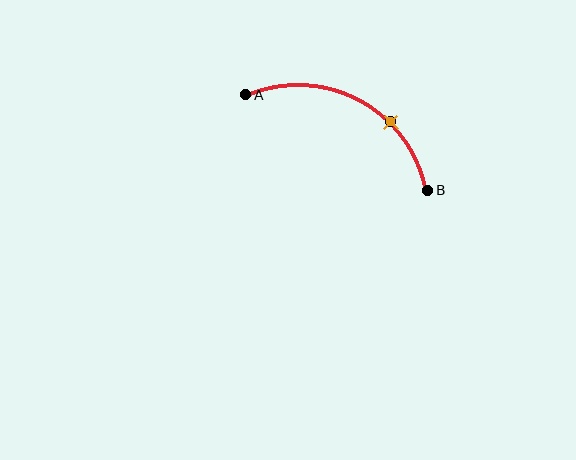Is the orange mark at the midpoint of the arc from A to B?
No. The orange mark lies on the arc but is closer to endpoint B. The arc midpoint would be at the point on the curve equidistant along the arc from both A and B.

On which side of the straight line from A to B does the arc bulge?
The arc bulges above the straight line connecting A and B.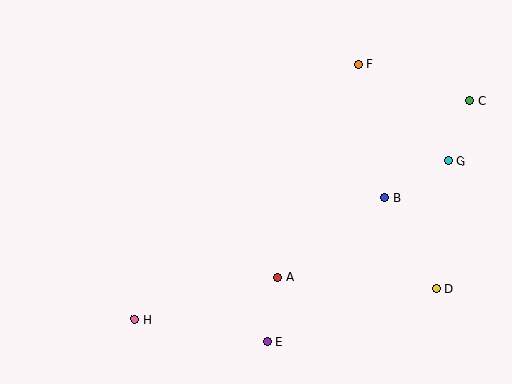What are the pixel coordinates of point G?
Point G is at (449, 161).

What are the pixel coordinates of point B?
Point B is at (384, 197).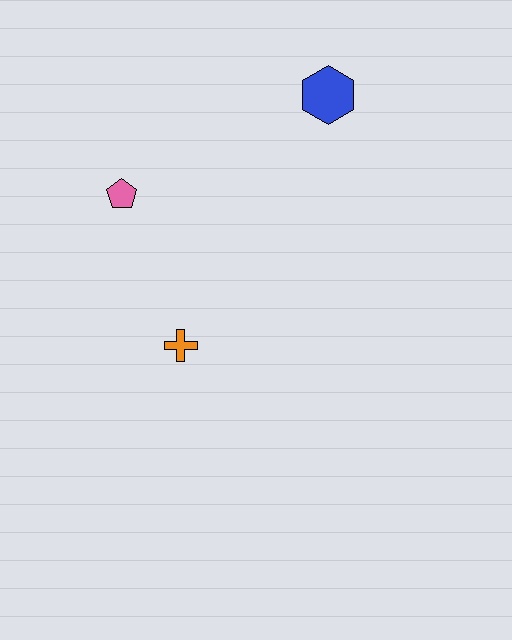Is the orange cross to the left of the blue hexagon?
Yes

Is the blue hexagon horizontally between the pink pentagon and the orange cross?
No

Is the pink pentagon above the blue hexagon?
No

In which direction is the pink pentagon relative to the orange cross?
The pink pentagon is above the orange cross.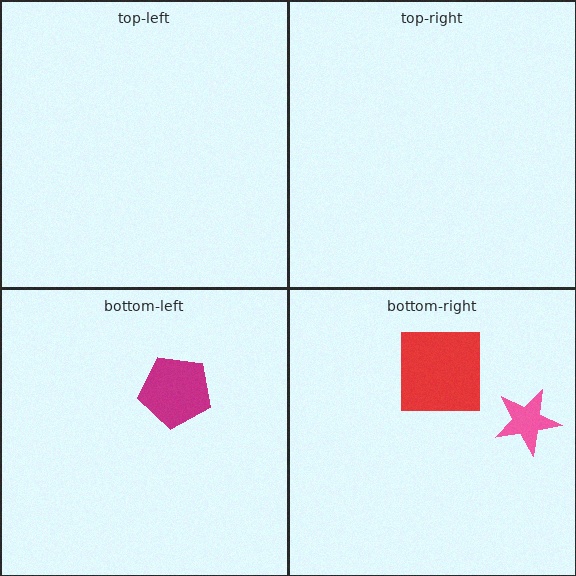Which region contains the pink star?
The bottom-right region.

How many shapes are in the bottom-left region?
1.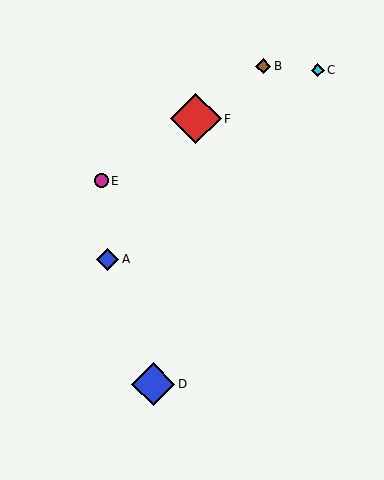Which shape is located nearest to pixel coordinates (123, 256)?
The blue diamond (labeled A) at (108, 259) is nearest to that location.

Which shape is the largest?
The red diamond (labeled F) is the largest.